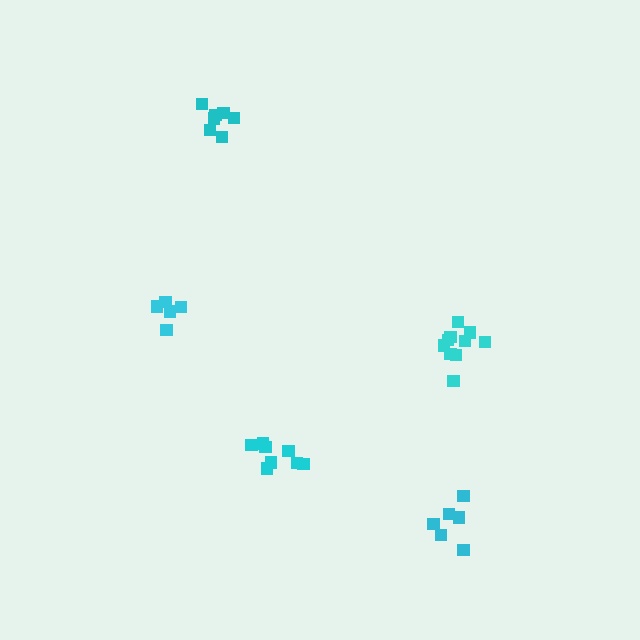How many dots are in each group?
Group 1: 8 dots, Group 2: 5 dots, Group 3: 7 dots, Group 4: 6 dots, Group 5: 11 dots (37 total).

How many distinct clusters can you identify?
There are 5 distinct clusters.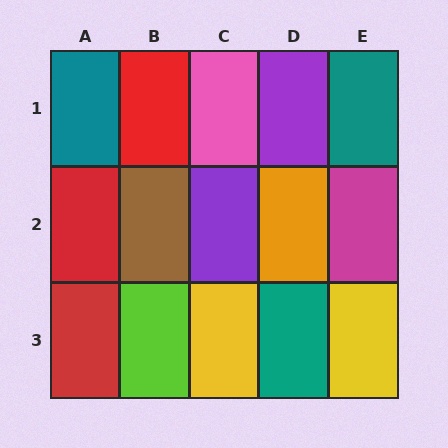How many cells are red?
3 cells are red.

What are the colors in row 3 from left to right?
Red, lime, yellow, teal, yellow.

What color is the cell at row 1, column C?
Pink.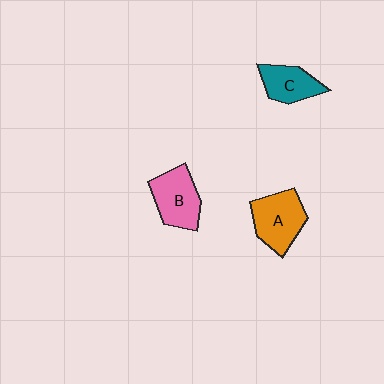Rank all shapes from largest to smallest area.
From largest to smallest: A (orange), B (pink), C (teal).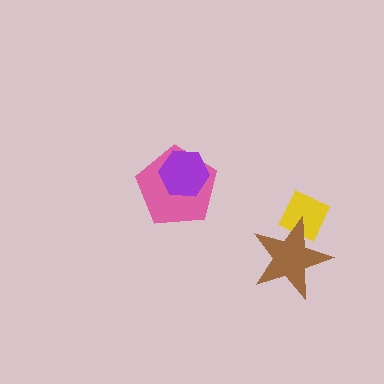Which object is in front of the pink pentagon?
The purple hexagon is in front of the pink pentagon.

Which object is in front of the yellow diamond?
The brown star is in front of the yellow diamond.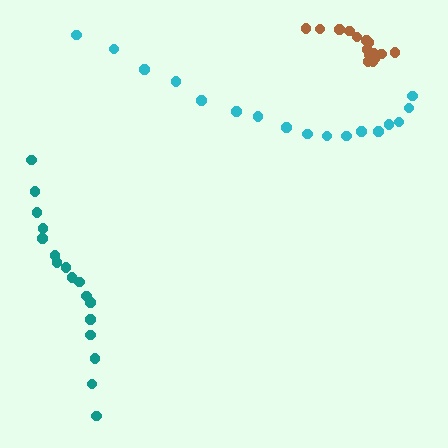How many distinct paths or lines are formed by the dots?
There are 3 distinct paths.